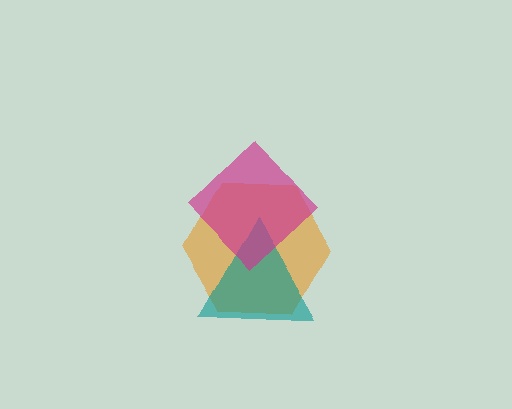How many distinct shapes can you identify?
There are 3 distinct shapes: an orange hexagon, a teal triangle, a magenta diamond.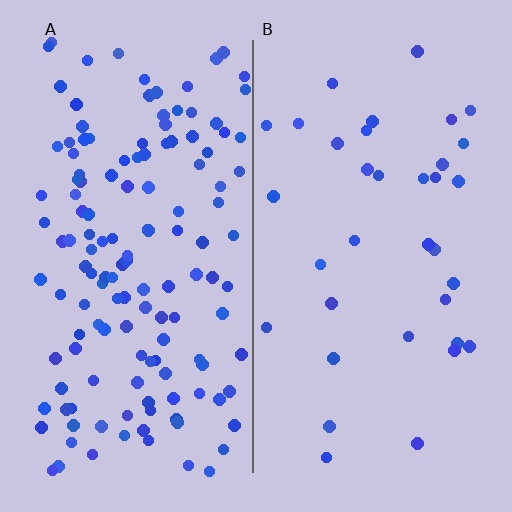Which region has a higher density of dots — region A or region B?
A (the left).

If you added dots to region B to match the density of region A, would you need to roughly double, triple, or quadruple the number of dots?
Approximately quadruple.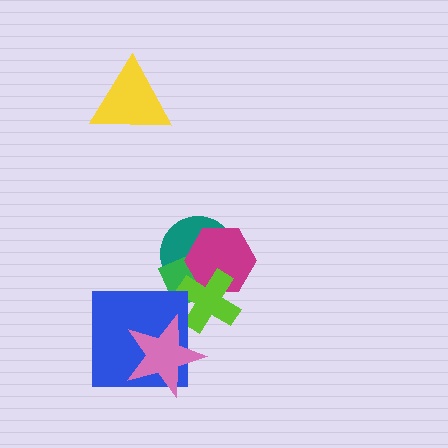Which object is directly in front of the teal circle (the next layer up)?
The green diamond is directly in front of the teal circle.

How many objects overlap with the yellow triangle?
0 objects overlap with the yellow triangle.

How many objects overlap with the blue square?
1 object overlaps with the blue square.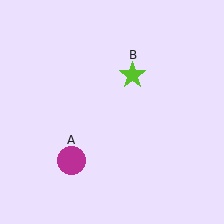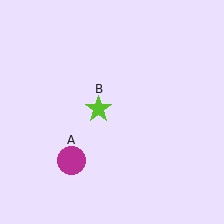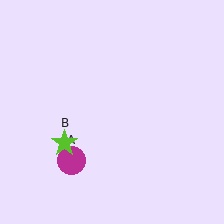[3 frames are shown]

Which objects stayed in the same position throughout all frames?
Magenta circle (object A) remained stationary.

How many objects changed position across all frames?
1 object changed position: lime star (object B).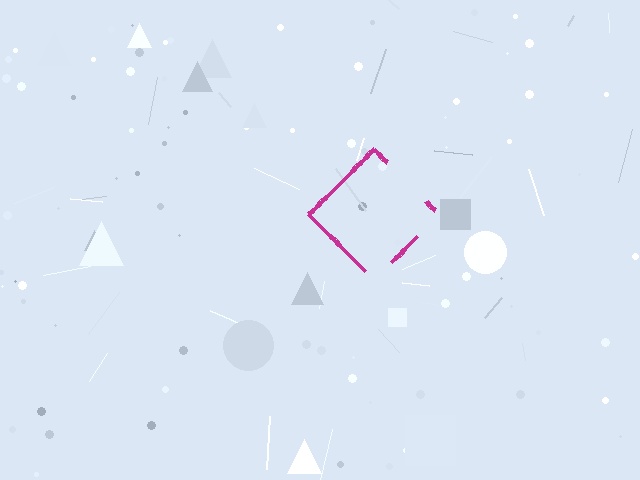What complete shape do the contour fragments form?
The contour fragments form a diamond.